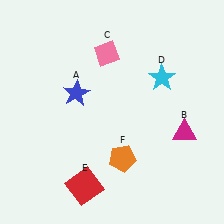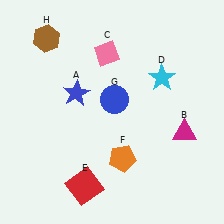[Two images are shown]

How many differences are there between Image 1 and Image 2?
There are 2 differences between the two images.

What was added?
A blue circle (G), a brown hexagon (H) were added in Image 2.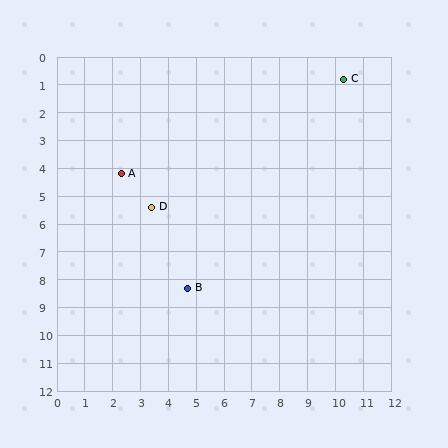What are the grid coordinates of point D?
Point D is at approximately (3.4, 5.4).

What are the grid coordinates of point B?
Point B is at approximately (4.7, 8.3).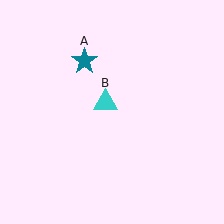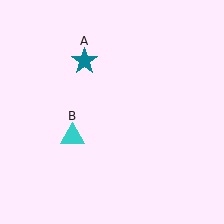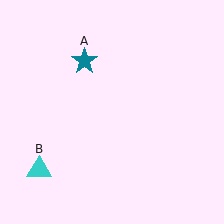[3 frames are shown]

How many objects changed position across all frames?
1 object changed position: cyan triangle (object B).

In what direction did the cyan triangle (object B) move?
The cyan triangle (object B) moved down and to the left.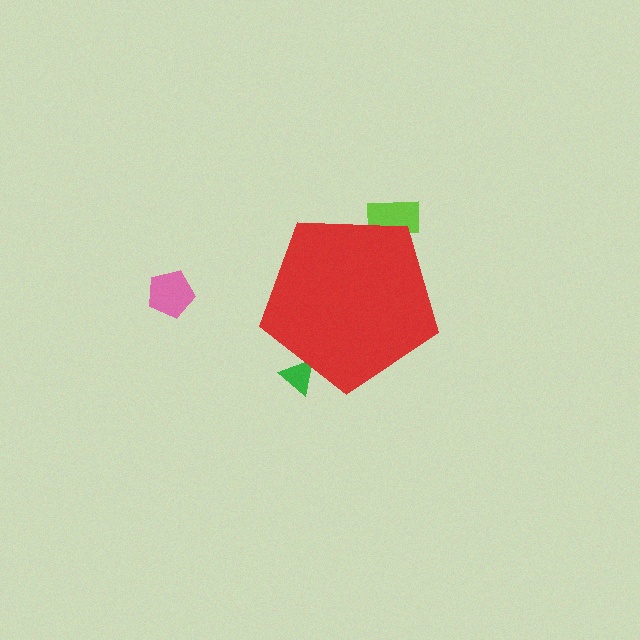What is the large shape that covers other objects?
A red pentagon.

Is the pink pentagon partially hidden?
No, the pink pentagon is fully visible.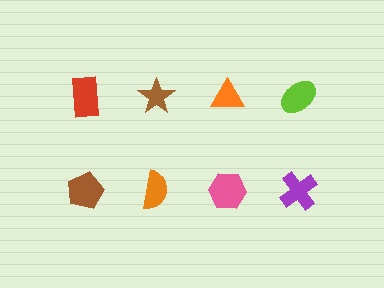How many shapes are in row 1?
4 shapes.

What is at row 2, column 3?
A pink hexagon.